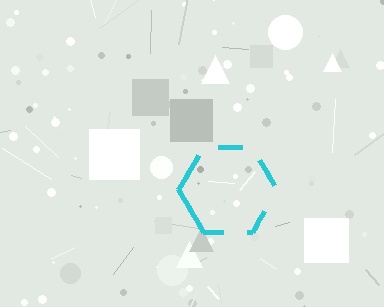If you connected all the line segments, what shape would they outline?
They would outline a hexagon.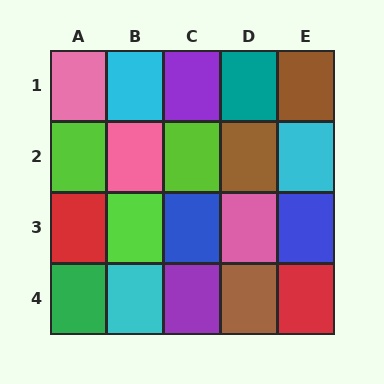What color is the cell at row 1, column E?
Brown.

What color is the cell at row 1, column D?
Teal.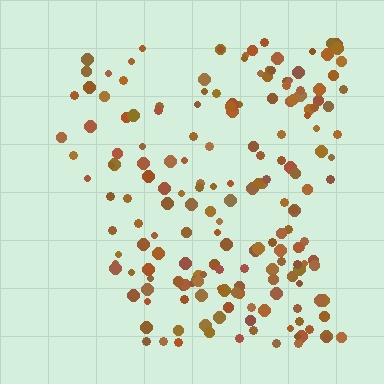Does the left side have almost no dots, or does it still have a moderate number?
Still a moderate number, just noticeably fewer than the right.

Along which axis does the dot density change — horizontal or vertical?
Horizontal.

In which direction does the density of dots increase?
From left to right, with the right side densest.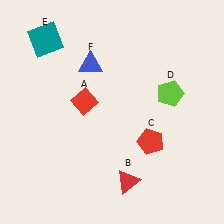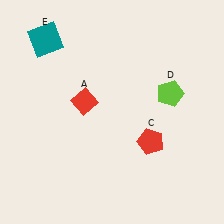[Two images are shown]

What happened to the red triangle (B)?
The red triangle (B) was removed in Image 2. It was in the bottom-right area of Image 1.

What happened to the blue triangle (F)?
The blue triangle (F) was removed in Image 2. It was in the top-left area of Image 1.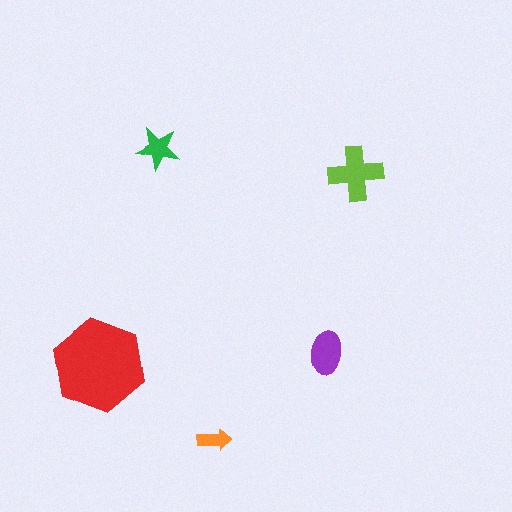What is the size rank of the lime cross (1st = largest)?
2nd.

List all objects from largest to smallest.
The red hexagon, the lime cross, the purple ellipse, the green star, the orange arrow.